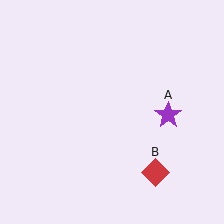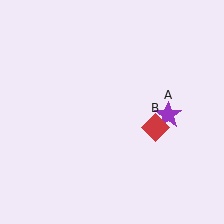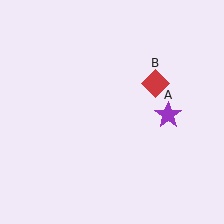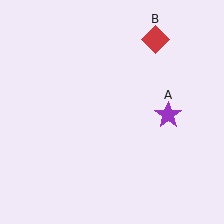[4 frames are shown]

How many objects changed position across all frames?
1 object changed position: red diamond (object B).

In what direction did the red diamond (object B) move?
The red diamond (object B) moved up.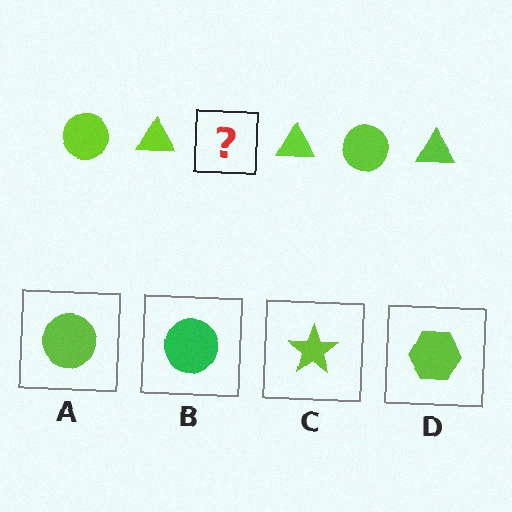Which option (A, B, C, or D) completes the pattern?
A.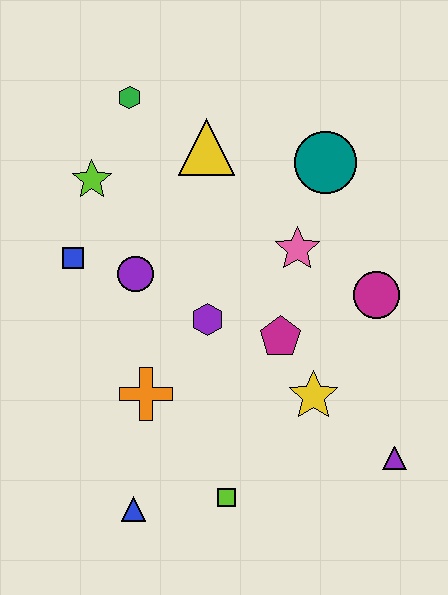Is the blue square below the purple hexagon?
No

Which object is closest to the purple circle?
The blue square is closest to the purple circle.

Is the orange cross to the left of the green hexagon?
No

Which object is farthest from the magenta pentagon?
The green hexagon is farthest from the magenta pentagon.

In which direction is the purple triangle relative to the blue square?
The purple triangle is to the right of the blue square.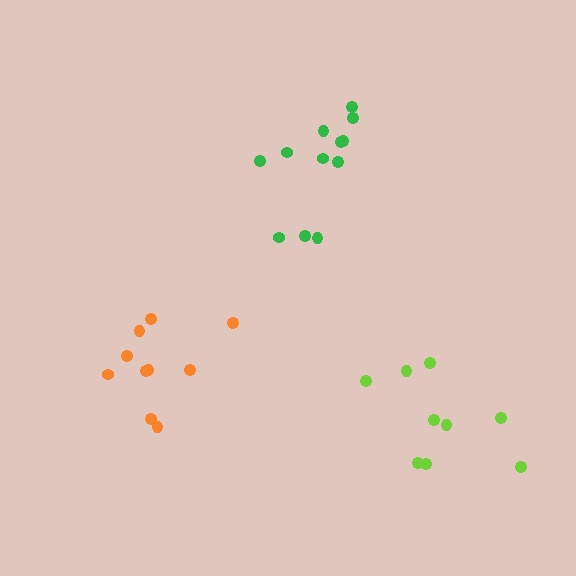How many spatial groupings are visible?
There are 3 spatial groupings.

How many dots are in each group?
Group 1: 9 dots, Group 2: 12 dots, Group 3: 10 dots (31 total).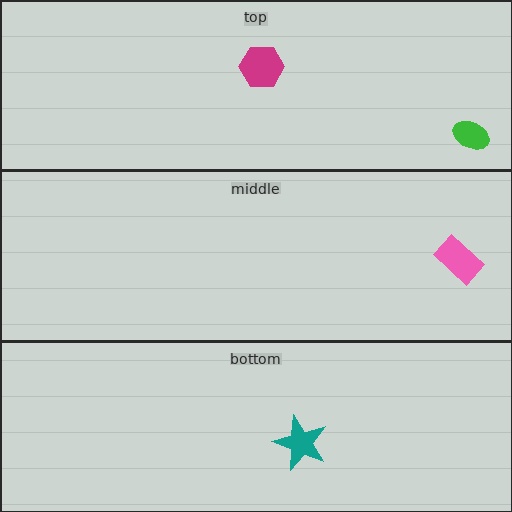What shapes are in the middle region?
The pink rectangle.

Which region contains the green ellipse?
The top region.